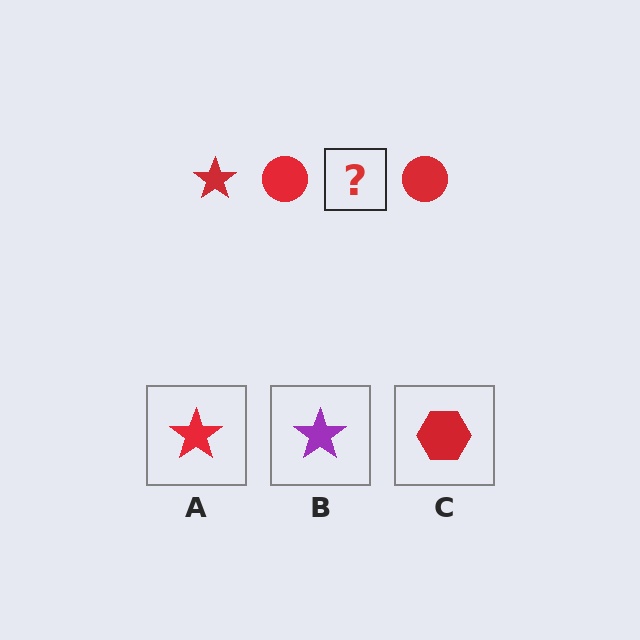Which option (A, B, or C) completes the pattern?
A.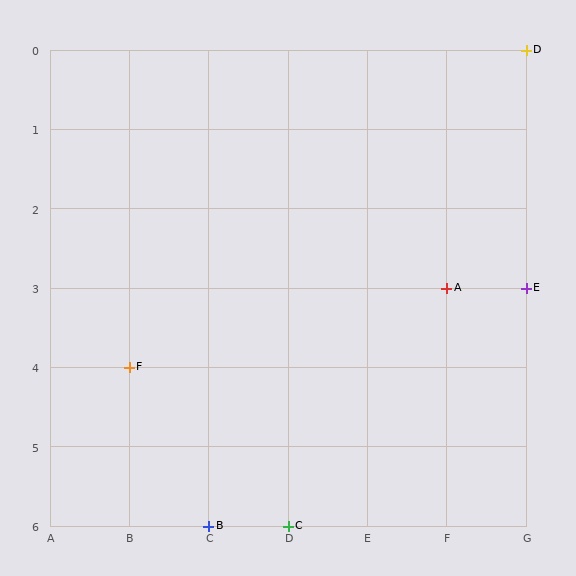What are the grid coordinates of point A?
Point A is at grid coordinates (F, 3).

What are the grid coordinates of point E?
Point E is at grid coordinates (G, 3).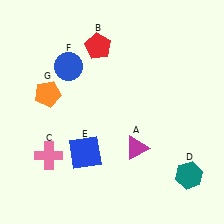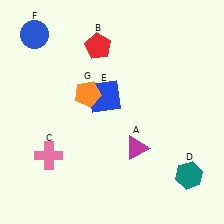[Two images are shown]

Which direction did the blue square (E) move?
The blue square (E) moved up.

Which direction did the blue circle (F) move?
The blue circle (F) moved left.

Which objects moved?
The objects that moved are: the blue square (E), the blue circle (F), the orange pentagon (G).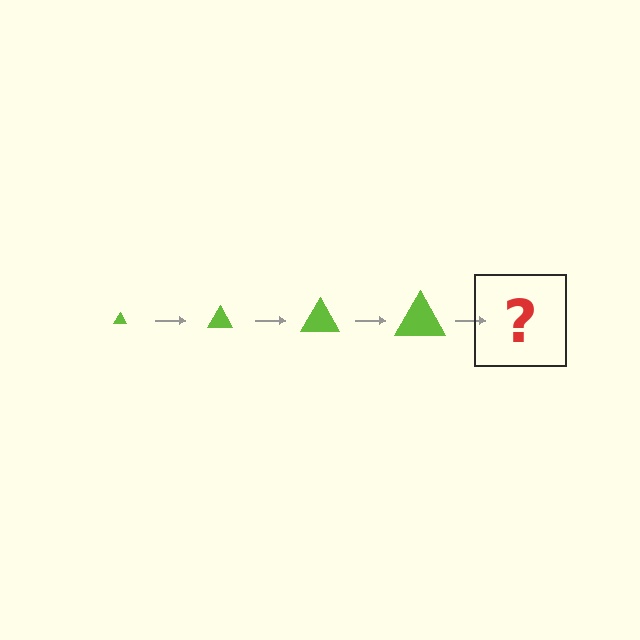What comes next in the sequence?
The next element should be a lime triangle, larger than the previous one.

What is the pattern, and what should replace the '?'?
The pattern is that the triangle gets progressively larger each step. The '?' should be a lime triangle, larger than the previous one.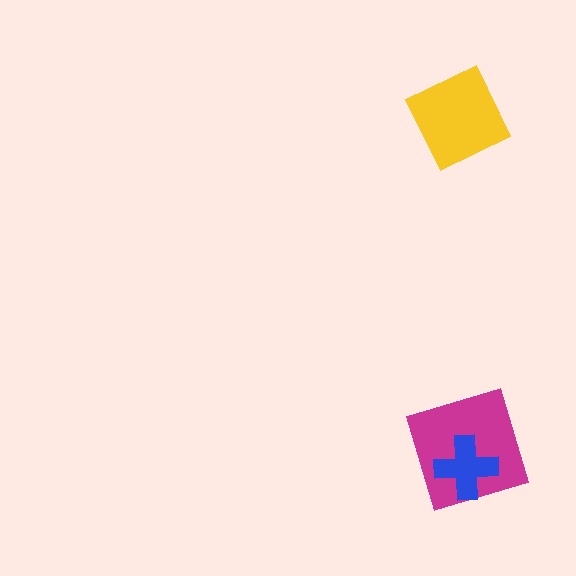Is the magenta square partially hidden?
Yes, it is partially covered by another shape.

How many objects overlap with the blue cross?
1 object overlaps with the blue cross.